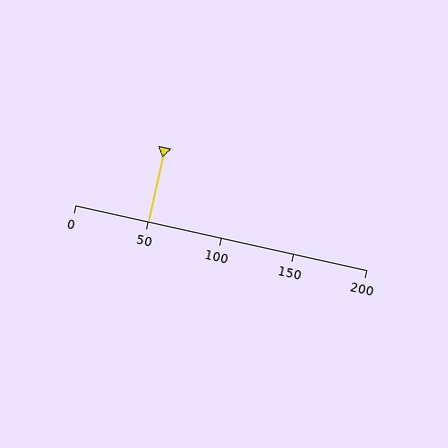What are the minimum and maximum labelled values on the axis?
The axis runs from 0 to 200.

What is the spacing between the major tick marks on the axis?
The major ticks are spaced 50 apart.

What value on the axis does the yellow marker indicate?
The marker indicates approximately 50.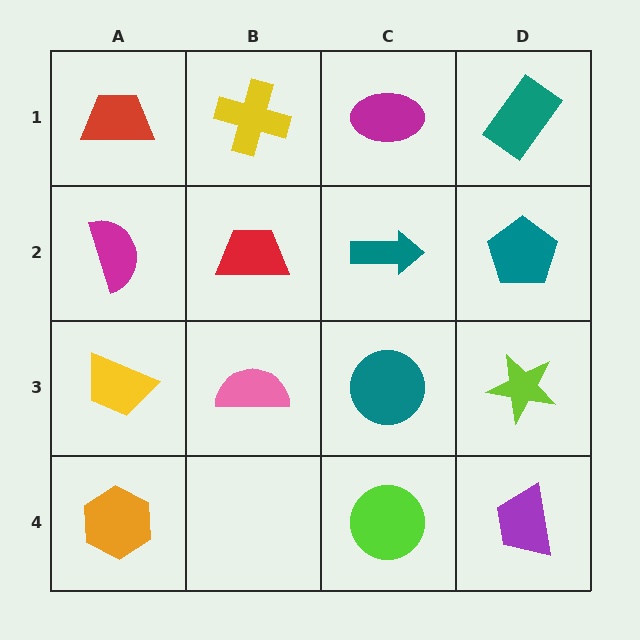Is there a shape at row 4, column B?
No, that cell is empty.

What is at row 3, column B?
A pink semicircle.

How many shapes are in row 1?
4 shapes.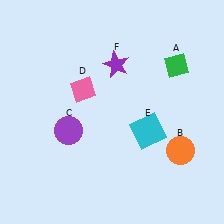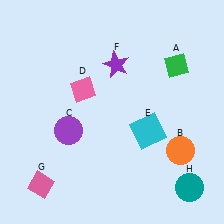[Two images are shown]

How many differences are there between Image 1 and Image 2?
There are 2 differences between the two images.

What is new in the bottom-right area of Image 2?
A teal circle (H) was added in the bottom-right area of Image 2.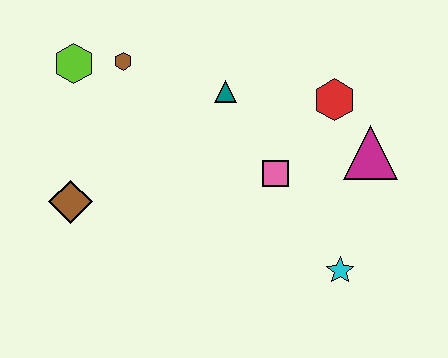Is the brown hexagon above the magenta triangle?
Yes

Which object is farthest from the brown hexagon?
The cyan star is farthest from the brown hexagon.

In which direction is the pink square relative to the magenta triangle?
The pink square is to the left of the magenta triangle.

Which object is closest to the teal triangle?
The pink square is closest to the teal triangle.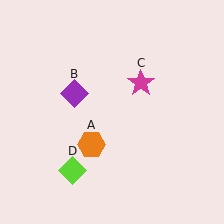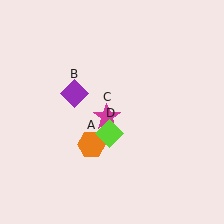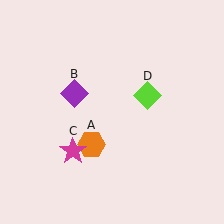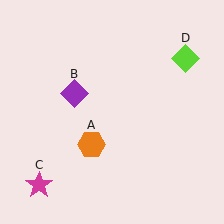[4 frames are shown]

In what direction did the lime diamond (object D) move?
The lime diamond (object D) moved up and to the right.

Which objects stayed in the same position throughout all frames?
Orange hexagon (object A) and purple diamond (object B) remained stationary.